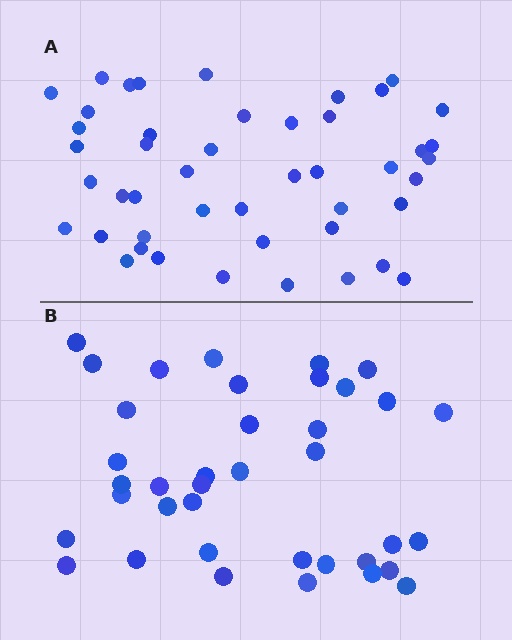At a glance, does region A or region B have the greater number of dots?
Region A (the top region) has more dots.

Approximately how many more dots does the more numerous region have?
Region A has roughly 8 or so more dots than region B.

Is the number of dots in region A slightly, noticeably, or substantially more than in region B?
Region A has only slightly more — the two regions are fairly close. The ratio is roughly 1.2 to 1.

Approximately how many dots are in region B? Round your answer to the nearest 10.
About 40 dots. (The exact count is 38, which rounds to 40.)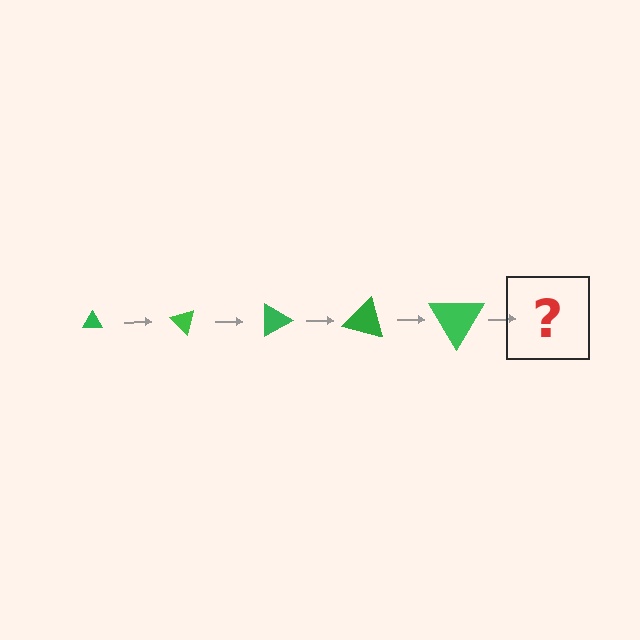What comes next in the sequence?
The next element should be a triangle, larger than the previous one and rotated 225 degrees from the start.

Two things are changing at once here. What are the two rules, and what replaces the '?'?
The two rules are that the triangle grows larger each step and it rotates 45 degrees each step. The '?' should be a triangle, larger than the previous one and rotated 225 degrees from the start.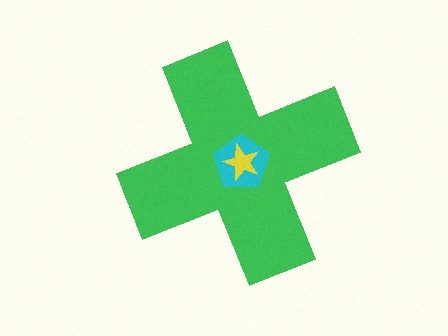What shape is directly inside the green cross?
The cyan pentagon.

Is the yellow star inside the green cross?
Yes.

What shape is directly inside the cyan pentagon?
The yellow star.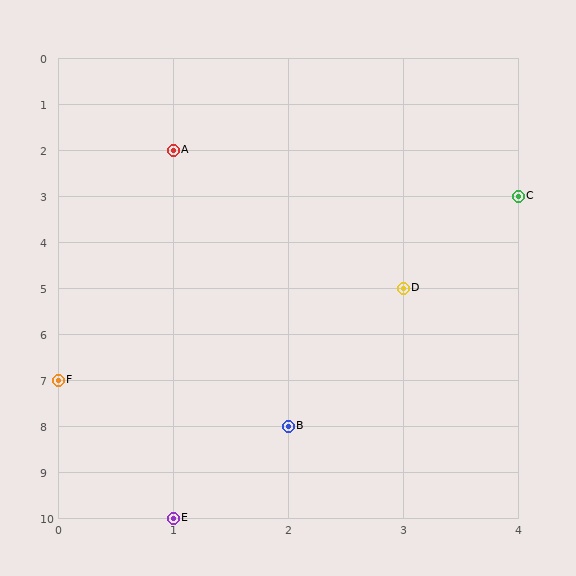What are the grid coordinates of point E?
Point E is at grid coordinates (1, 10).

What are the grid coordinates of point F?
Point F is at grid coordinates (0, 7).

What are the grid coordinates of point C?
Point C is at grid coordinates (4, 3).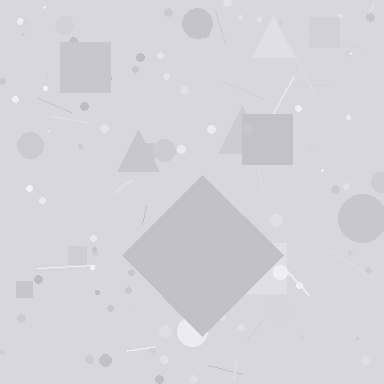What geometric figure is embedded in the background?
A diamond is embedded in the background.